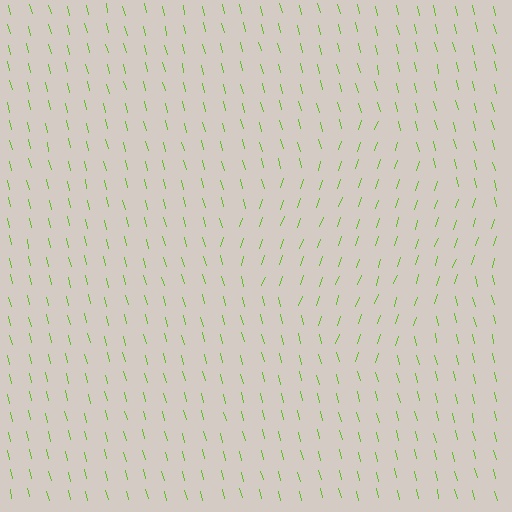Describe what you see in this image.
The image is filled with small lime line segments. A diamond region in the image has lines oriented differently from the surrounding lines, creating a visible texture boundary.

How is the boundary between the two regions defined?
The boundary is defined purely by a change in line orientation (approximately 34 degrees difference). All lines are the same color and thickness.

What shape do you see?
I see a diamond.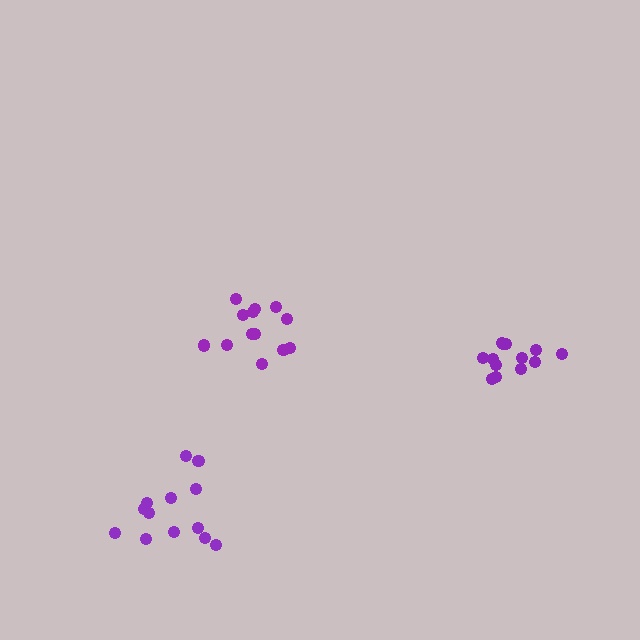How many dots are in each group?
Group 1: 13 dots, Group 2: 13 dots, Group 3: 13 dots (39 total).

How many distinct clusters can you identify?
There are 3 distinct clusters.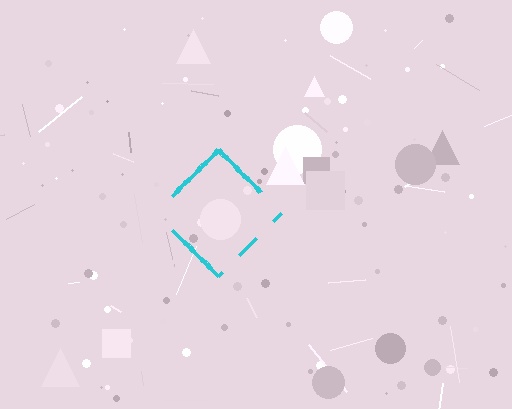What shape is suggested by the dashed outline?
The dashed outline suggests a diamond.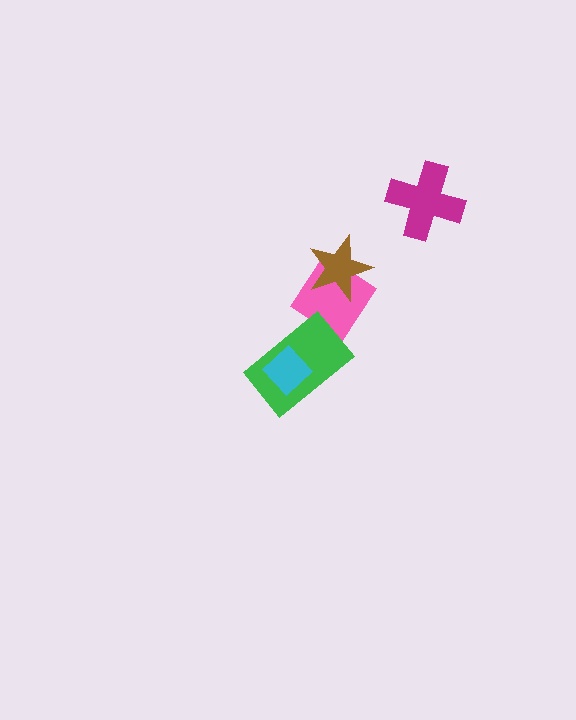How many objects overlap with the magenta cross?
0 objects overlap with the magenta cross.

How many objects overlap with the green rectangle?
2 objects overlap with the green rectangle.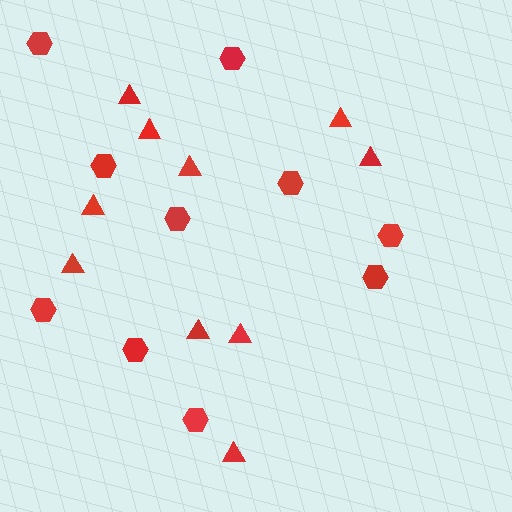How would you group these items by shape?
There are 2 groups: one group of hexagons (10) and one group of triangles (10).